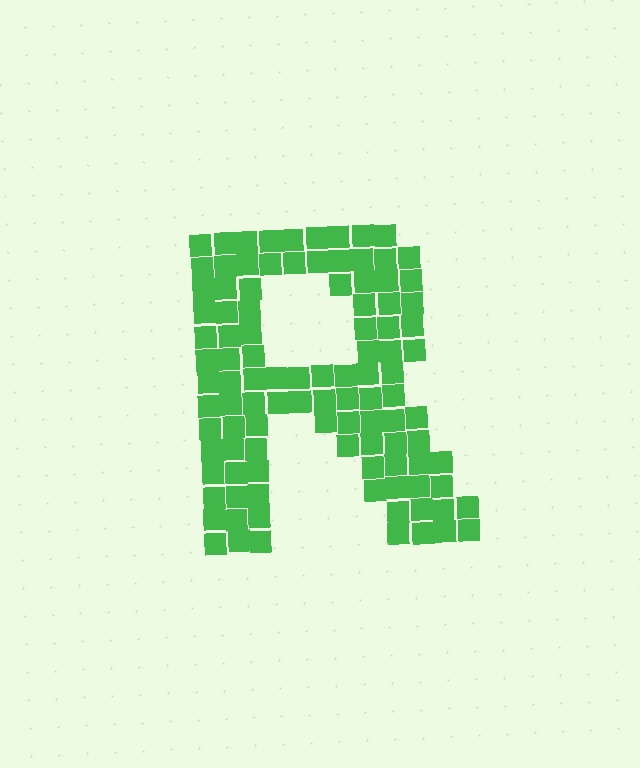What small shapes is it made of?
It is made of small squares.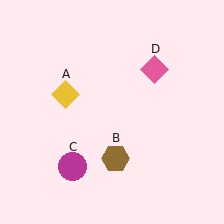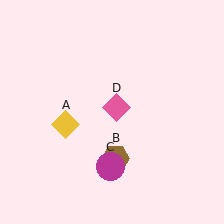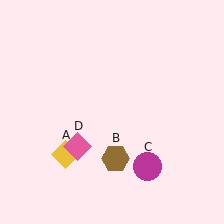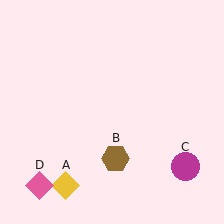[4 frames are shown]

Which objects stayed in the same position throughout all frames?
Brown hexagon (object B) remained stationary.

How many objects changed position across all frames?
3 objects changed position: yellow diamond (object A), magenta circle (object C), pink diamond (object D).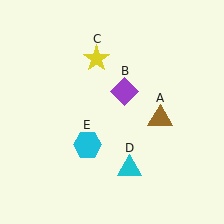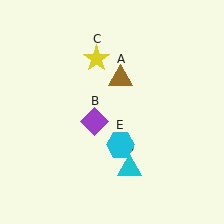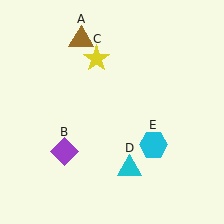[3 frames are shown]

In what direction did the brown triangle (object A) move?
The brown triangle (object A) moved up and to the left.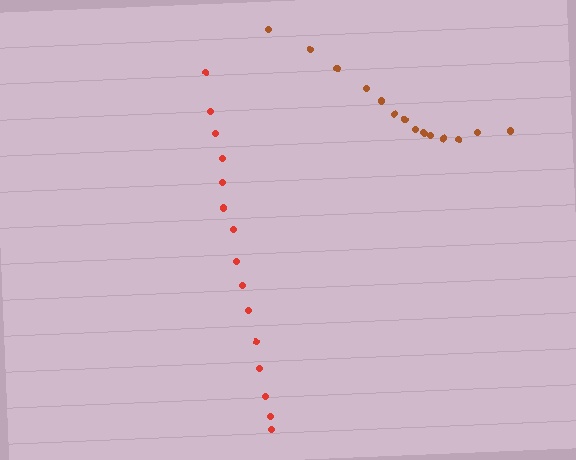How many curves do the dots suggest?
There are 2 distinct paths.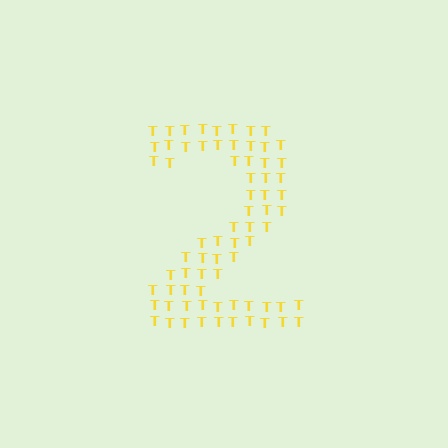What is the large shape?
The large shape is the digit 2.